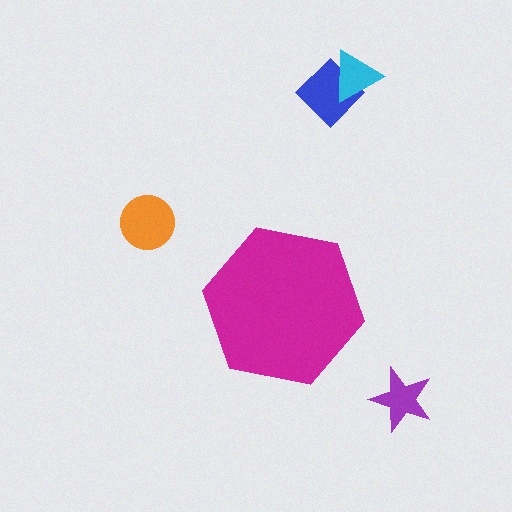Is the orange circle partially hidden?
No, the orange circle is fully visible.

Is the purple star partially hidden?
No, the purple star is fully visible.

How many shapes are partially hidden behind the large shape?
0 shapes are partially hidden.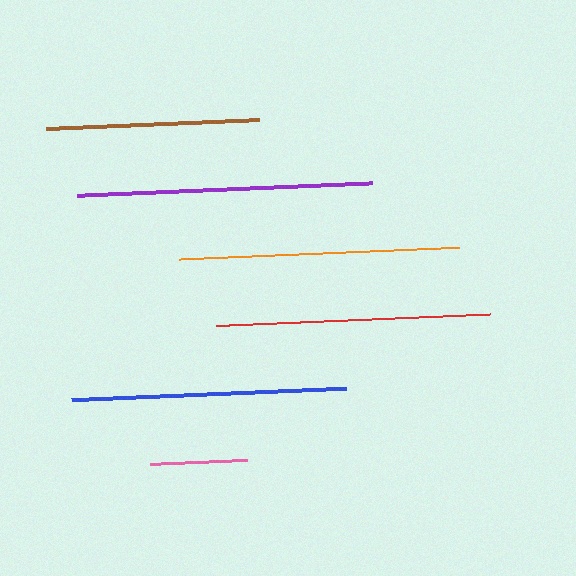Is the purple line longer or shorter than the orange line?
The purple line is longer than the orange line.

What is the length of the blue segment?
The blue segment is approximately 275 pixels long.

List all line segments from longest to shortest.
From longest to shortest: purple, orange, blue, red, brown, pink.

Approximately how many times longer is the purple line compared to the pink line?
The purple line is approximately 3.0 times the length of the pink line.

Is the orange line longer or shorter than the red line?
The orange line is longer than the red line.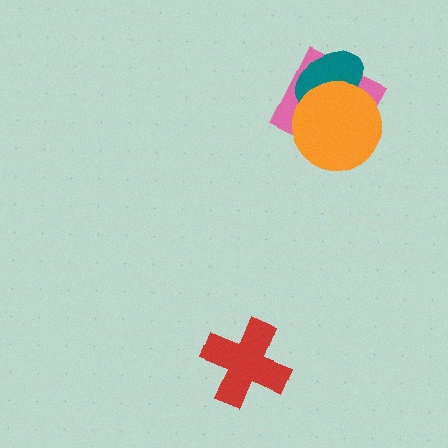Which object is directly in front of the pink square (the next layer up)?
The teal ellipse is directly in front of the pink square.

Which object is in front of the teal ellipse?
The orange circle is in front of the teal ellipse.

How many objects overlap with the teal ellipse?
2 objects overlap with the teal ellipse.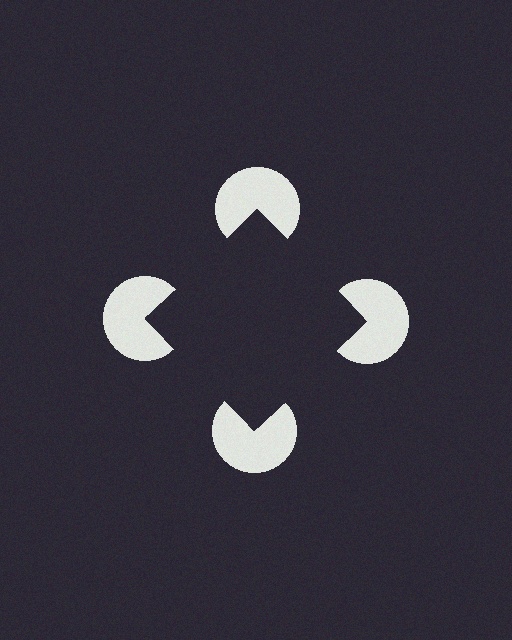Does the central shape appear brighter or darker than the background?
It typically appears slightly darker than the background, even though no actual brightness change is drawn.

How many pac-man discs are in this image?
There are 4 — one at each vertex of the illusory square.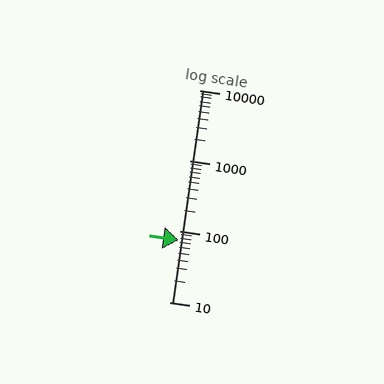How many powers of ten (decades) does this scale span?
The scale spans 3 decades, from 10 to 10000.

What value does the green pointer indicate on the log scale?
The pointer indicates approximately 76.